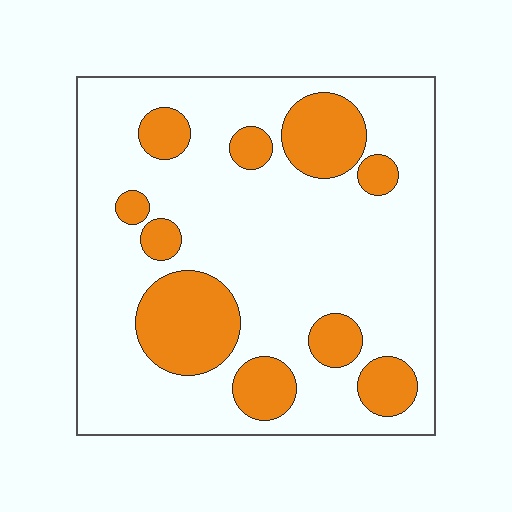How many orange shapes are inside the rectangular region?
10.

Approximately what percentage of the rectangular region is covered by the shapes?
Approximately 25%.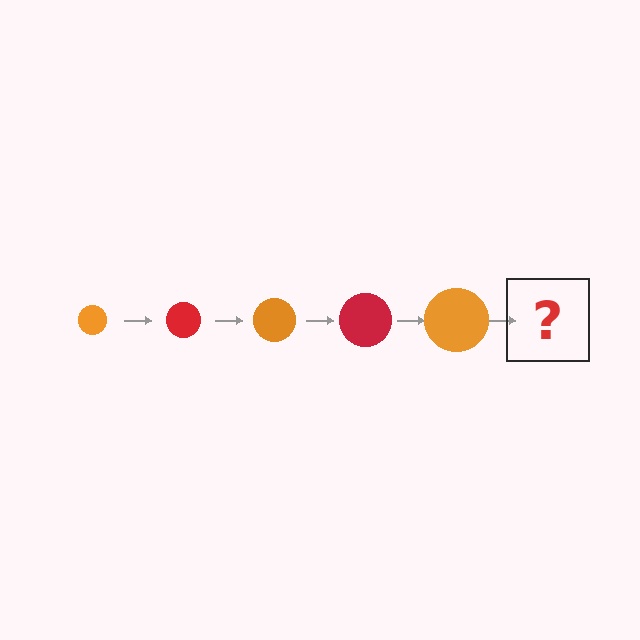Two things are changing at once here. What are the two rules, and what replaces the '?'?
The two rules are that the circle grows larger each step and the color cycles through orange and red. The '?' should be a red circle, larger than the previous one.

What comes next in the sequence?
The next element should be a red circle, larger than the previous one.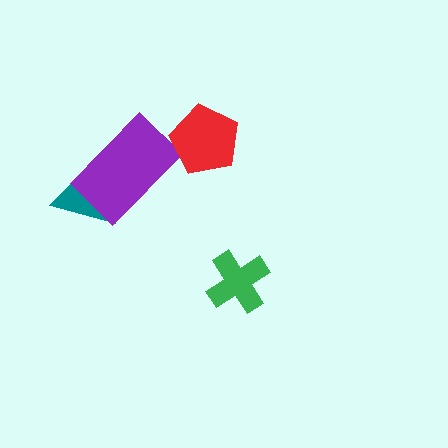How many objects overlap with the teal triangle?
1 object overlaps with the teal triangle.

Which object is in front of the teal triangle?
The purple rectangle is in front of the teal triangle.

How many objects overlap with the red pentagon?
0 objects overlap with the red pentagon.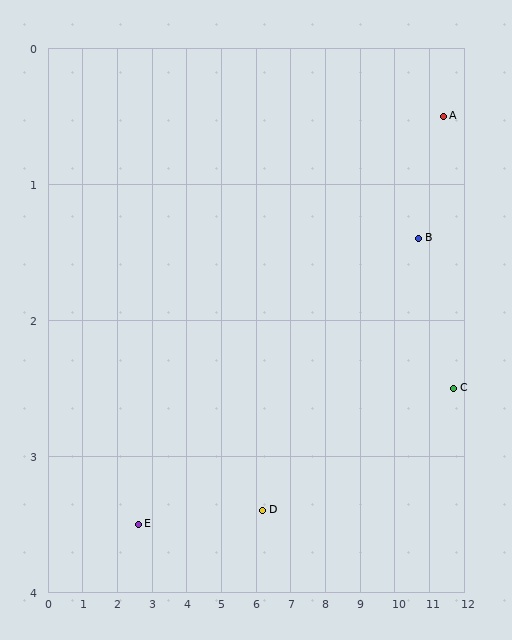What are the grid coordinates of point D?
Point D is at approximately (6.2, 3.4).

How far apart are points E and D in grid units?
Points E and D are about 3.6 grid units apart.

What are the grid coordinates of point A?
Point A is at approximately (11.4, 0.5).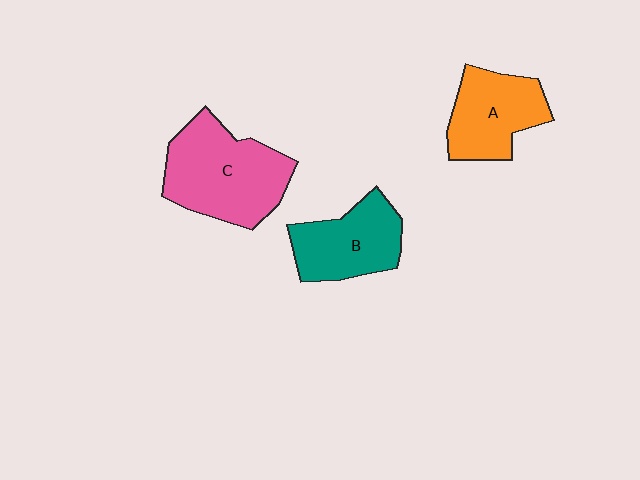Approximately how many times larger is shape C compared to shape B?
Approximately 1.4 times.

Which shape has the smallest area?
Shape A (orange).